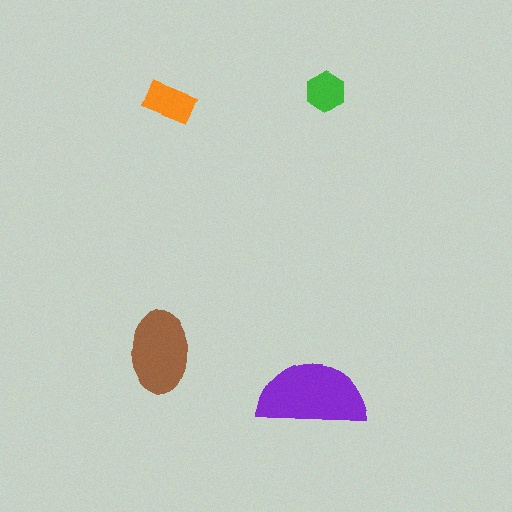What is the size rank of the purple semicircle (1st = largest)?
1st.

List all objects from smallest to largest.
The green hexagon, the orange rectangle, the brown ellipse, the purple semicircle.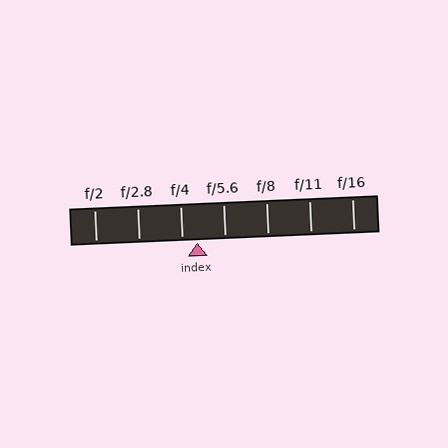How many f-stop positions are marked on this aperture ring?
There are 7 f-stop positions marked.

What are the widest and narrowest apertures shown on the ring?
The widest aperture shown is f/2 and the narrowest is f/16.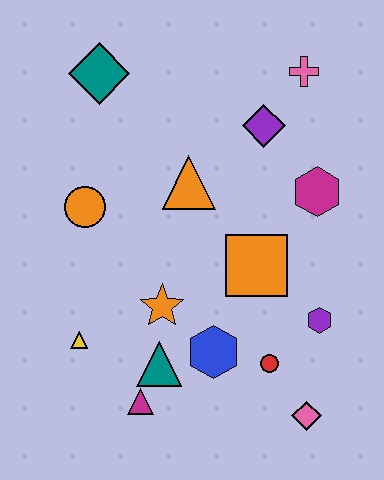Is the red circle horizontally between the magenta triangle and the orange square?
No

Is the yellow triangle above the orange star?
No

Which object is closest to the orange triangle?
The purple diamond is closest to the orange triangle.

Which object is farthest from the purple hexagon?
The teal diamond is farthest from the purple hexagon.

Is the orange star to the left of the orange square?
Yes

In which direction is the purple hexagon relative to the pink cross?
The purple hexagon is below the pink cross.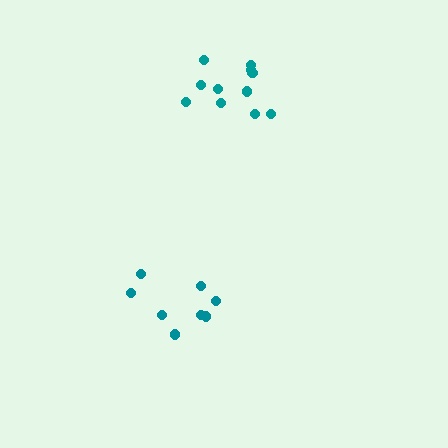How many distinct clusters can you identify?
There are 2 distinct clusters.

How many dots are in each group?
Group 1: 11 dots, Group 2: 8 dots (19 total).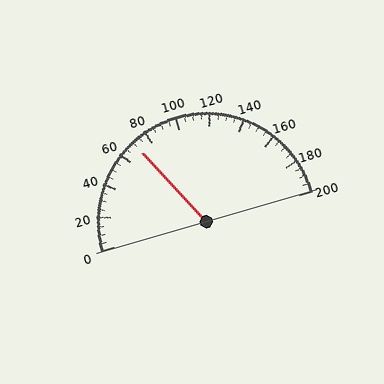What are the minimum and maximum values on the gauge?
The gauge ranges from 0 to 200.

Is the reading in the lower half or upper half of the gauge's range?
The reading is in the lower half of the range (0 to 200).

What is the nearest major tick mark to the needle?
The nearest major tick mark is 80.